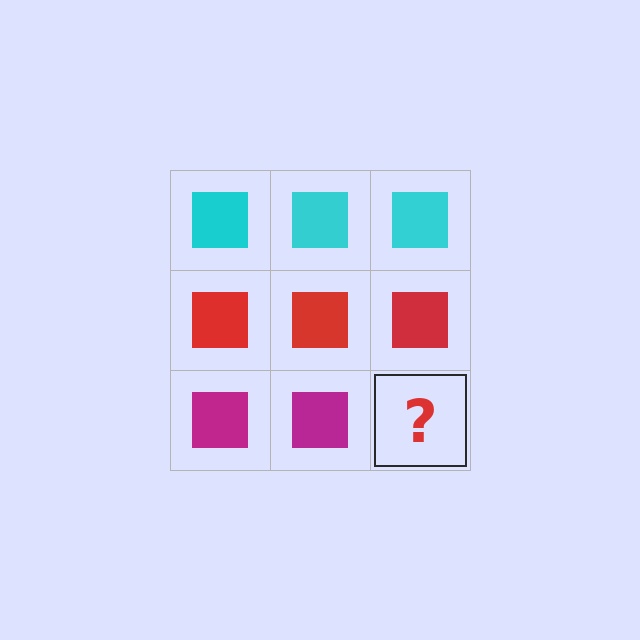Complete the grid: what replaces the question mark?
The question mark should be replaced with a magenta square.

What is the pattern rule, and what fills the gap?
The rule is that each row has a consistent color. The gap should be filled with a magenta square.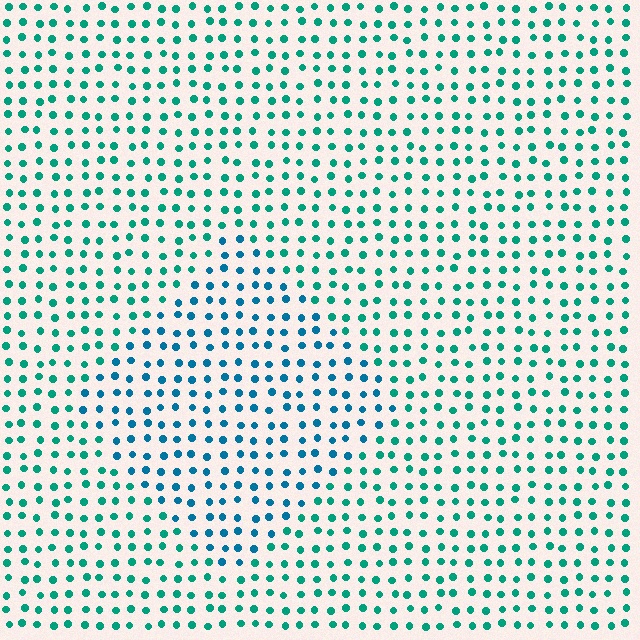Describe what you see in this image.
The image is filled with small teal elements in a uniform arrangement. A diamond-shaped region is visible where the elements are tinted to a slightly different hue, forming a subtle color boundary.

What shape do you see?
I see a diamond.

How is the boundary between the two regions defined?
The boundary is defined purely by a slight shift in hue (about 29 degrees). Spacing, size, and orientation are identical on both sides.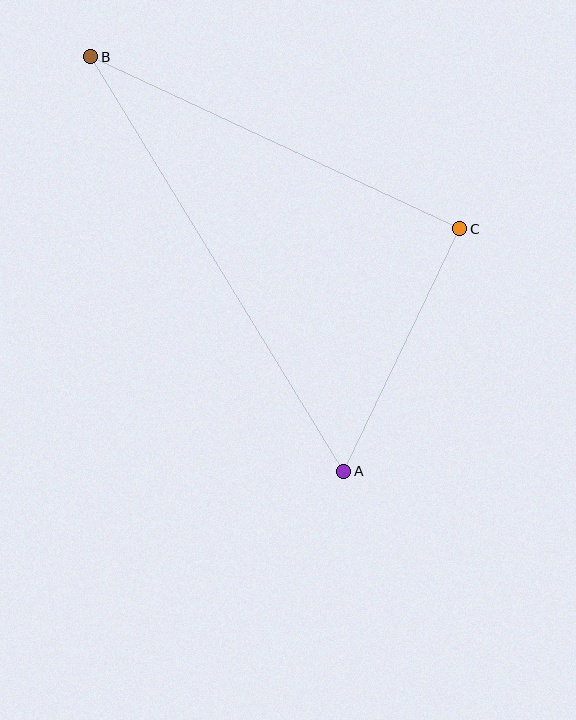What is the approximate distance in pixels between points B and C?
The distance between B and C is approximately 407 pixels.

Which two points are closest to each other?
Points A and C are closest to each other.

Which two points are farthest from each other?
Points A and B are farthest from each other.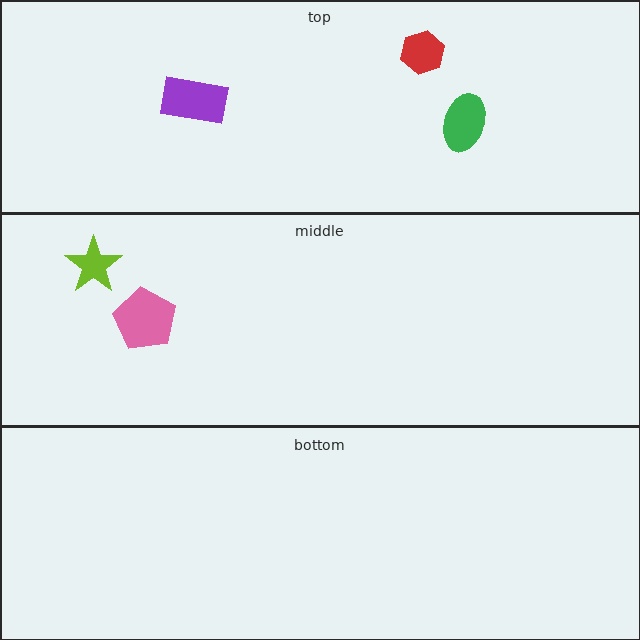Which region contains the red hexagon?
The top region.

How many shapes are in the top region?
3.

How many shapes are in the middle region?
2.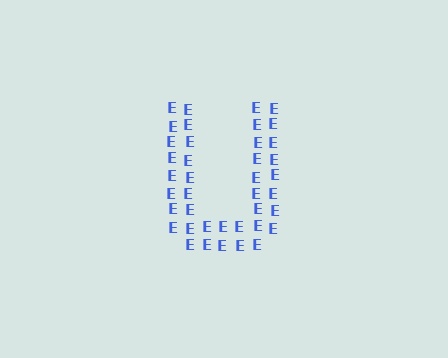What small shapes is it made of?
It is made of small letter E's.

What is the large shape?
The large shape is the letter U.